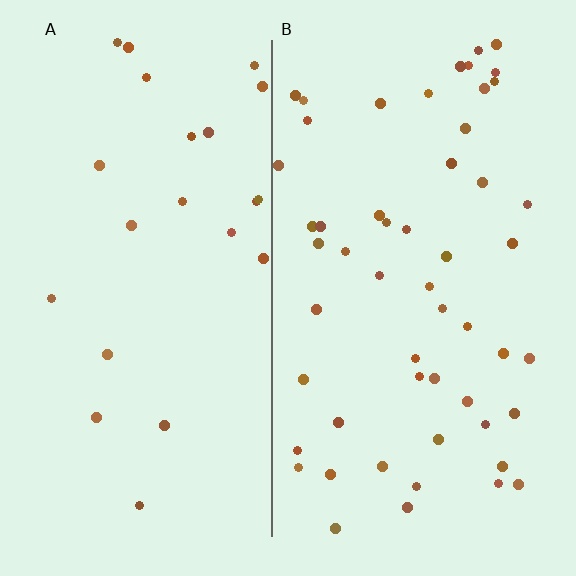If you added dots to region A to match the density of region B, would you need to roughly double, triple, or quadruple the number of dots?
Approximately double.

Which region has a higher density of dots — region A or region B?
B (the right).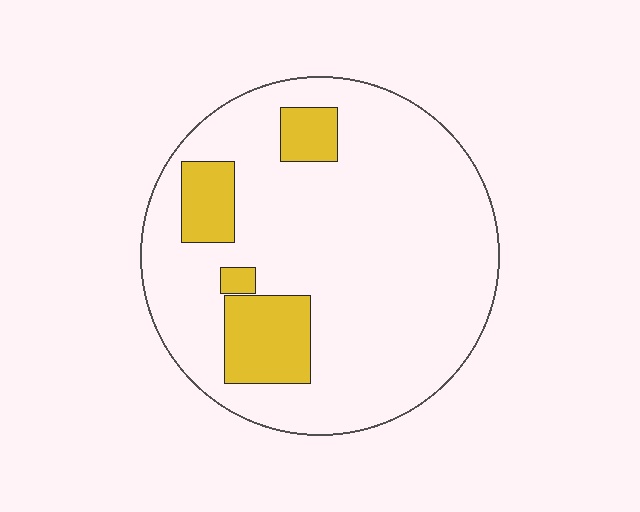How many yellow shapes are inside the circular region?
4.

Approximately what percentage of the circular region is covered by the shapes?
Approximately 15%.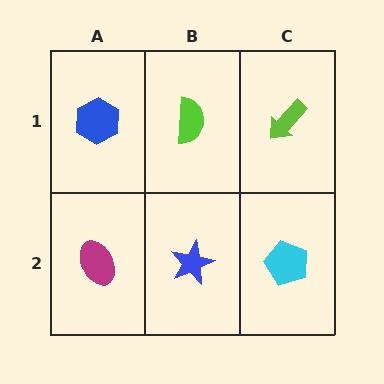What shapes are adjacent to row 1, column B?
A blue star (row 2, column B), a blue hexagon (row 1, column A), a lime arrow (row 1, column C).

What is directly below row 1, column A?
A magenta ellipse.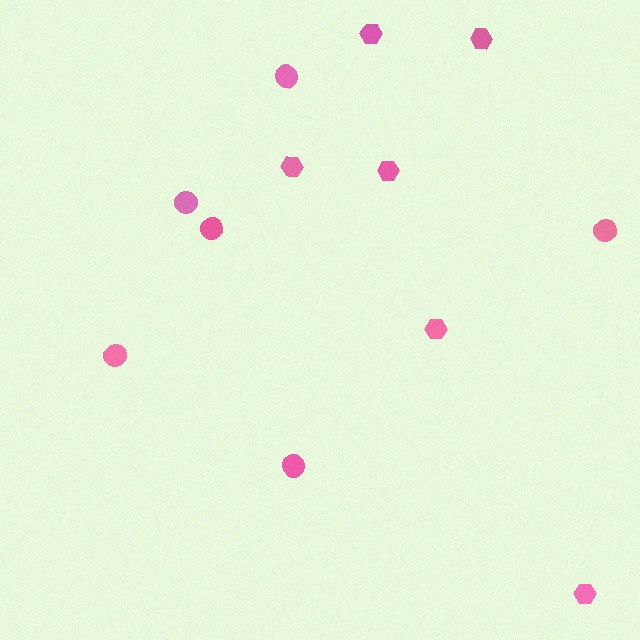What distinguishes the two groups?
There are 2 groups: one group of circles (6) and one group of hexagons (6).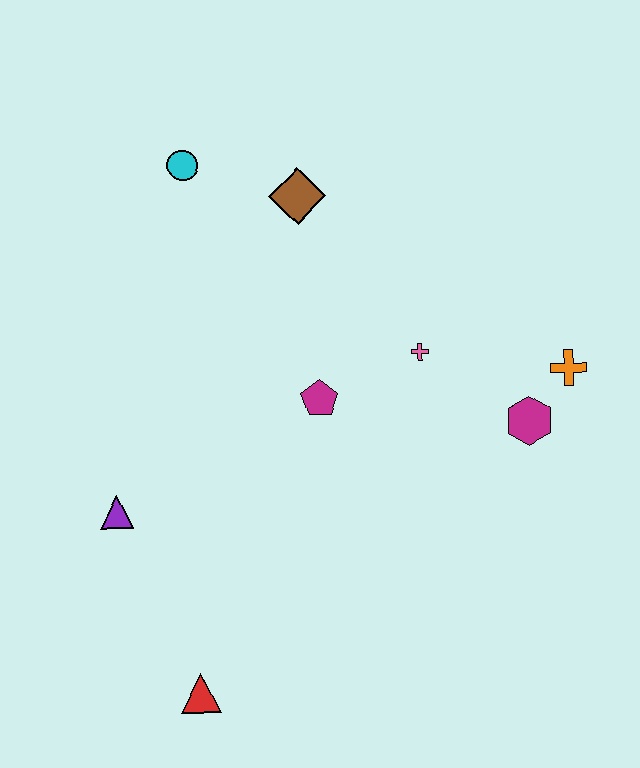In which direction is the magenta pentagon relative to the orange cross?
The magenta pentagon is to the left of the orange cross.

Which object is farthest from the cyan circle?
The red triangle is farthest from the cyan circle.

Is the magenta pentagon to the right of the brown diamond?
Yes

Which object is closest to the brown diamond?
The cyan circle is closest to the brown diamond.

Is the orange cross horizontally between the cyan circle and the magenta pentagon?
No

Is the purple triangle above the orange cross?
No